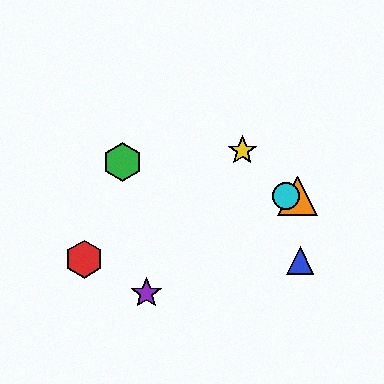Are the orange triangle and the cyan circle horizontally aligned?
Yes, both are at y≈196.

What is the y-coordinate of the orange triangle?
The orange triangle is at y≈196.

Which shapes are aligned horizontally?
The orange triangle, the cyan circle are aligned horizontally.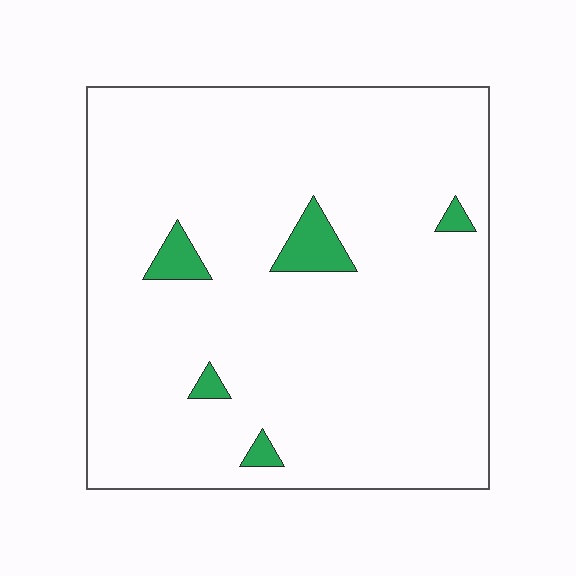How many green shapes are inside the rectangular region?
5.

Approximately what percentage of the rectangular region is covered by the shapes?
Approximately 5%.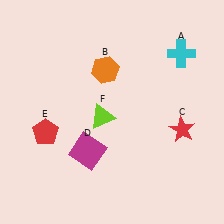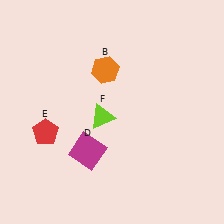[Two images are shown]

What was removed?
The red star (C), the cyan cross (A) were removed in Image 2.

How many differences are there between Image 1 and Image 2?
There are 2 differences between the two images.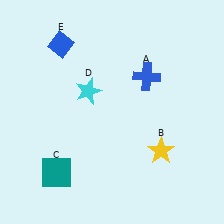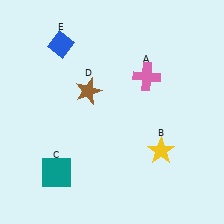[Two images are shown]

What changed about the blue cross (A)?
In Image 1, A is blue. In Image 2, it changed to pink.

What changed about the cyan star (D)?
In Image 1, D is cyan. In Image 2, it changed to brown.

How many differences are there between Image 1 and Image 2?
There are 2 differences between the two images.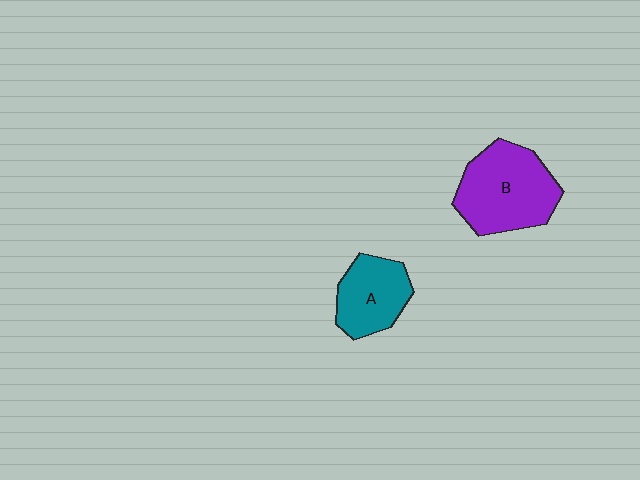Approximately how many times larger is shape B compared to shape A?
Approximately 1.5 times.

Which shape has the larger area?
Shape B (purple).